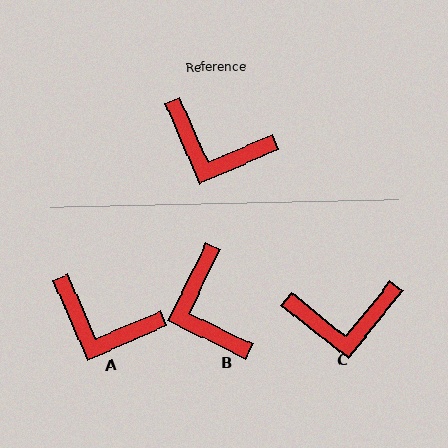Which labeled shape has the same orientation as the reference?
A.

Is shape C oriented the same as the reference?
No, it is off by about 28 degrees.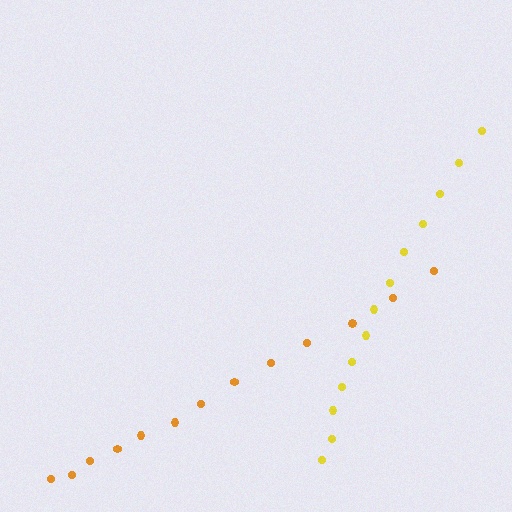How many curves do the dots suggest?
There are 2 distinct paths.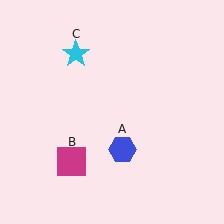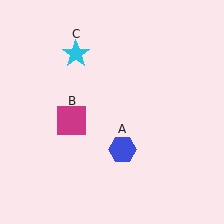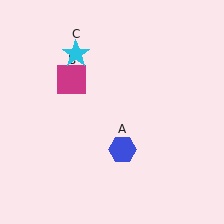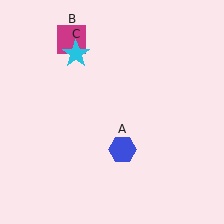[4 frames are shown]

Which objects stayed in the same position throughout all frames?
Blue hexagon (object A) and cyan star (object C) remained stationary.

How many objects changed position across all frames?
1 object changed position: magenta square (object B).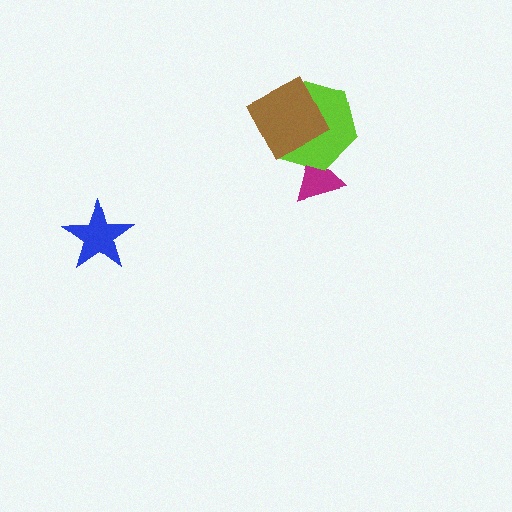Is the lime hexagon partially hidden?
Yes, it is partially covered by another shape.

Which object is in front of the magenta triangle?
The lime hexagon is in front of the magenta triangle.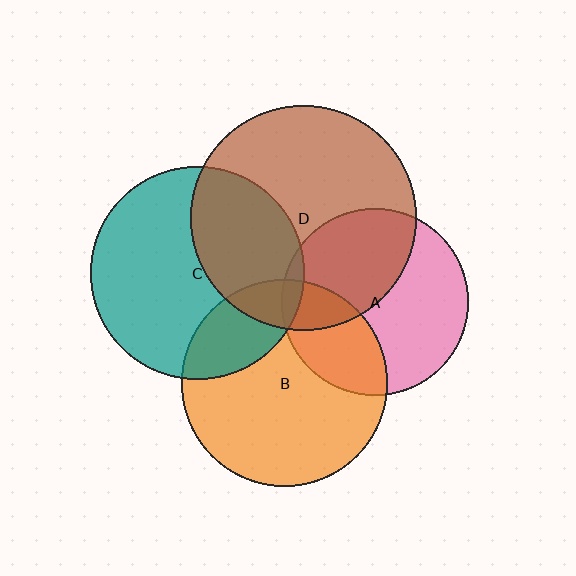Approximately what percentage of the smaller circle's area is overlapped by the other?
Approximately 25%.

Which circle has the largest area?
Circle D (brown).